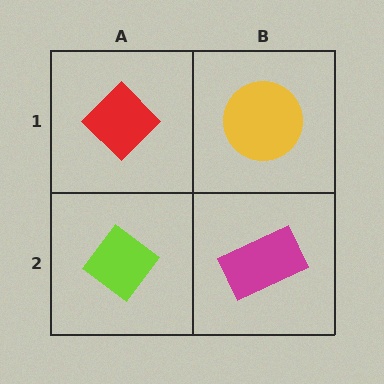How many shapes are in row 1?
2 shapes.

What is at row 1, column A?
A red diamond.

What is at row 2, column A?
A lime diamond.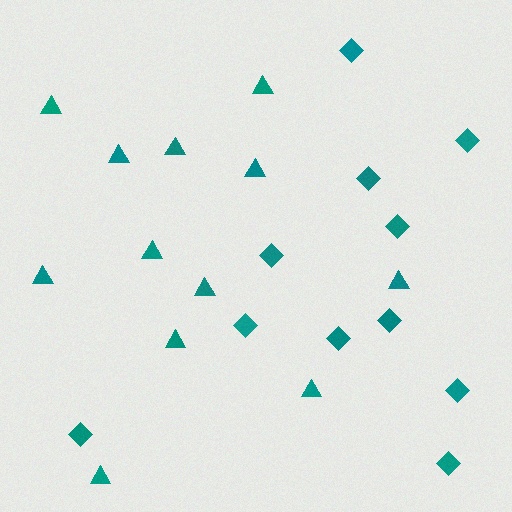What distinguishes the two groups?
There are 2 groups: one group of diamonds (11) and one group of triangles (12).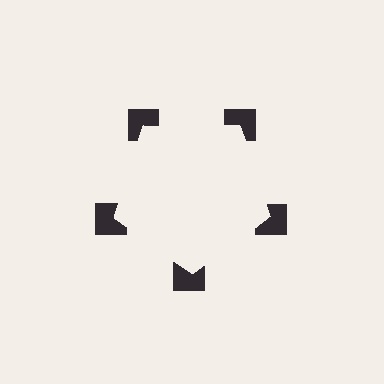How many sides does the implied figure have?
5 sides.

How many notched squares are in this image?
There are 5 — one at each vertex of the illusory pentagon.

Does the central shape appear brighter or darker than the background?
It typically appears slightly brighter than the background, even though no actual brightness change is drawn.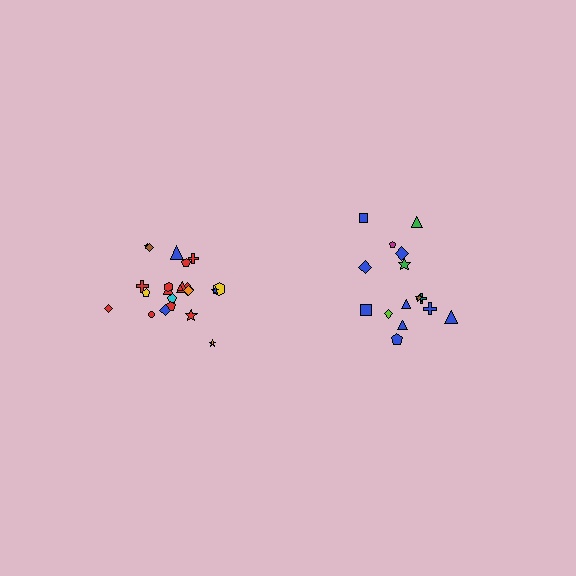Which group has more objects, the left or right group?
The left group.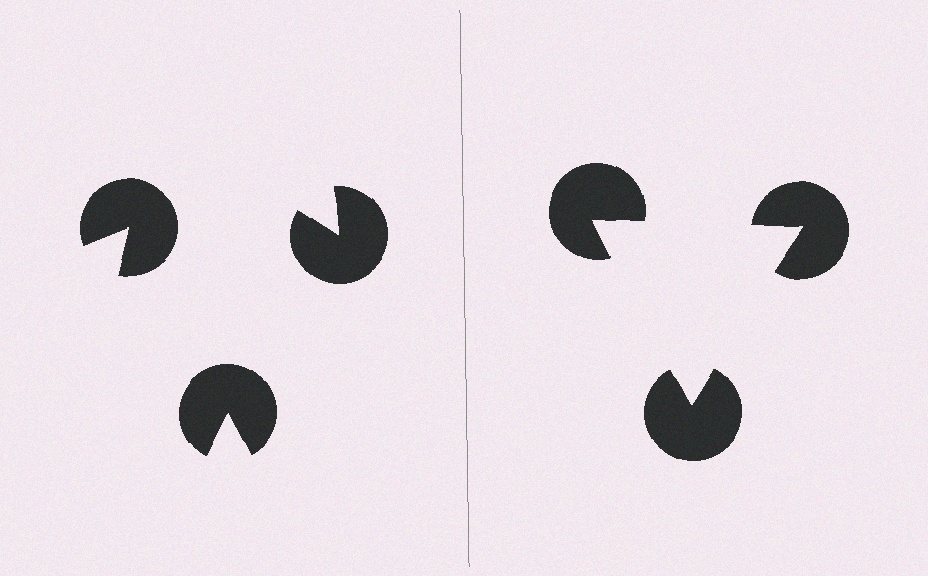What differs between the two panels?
The pac-man discs are positioned identically on both sides; only the wedge orientations differ. On the right they align to a triangle; on the left they are misaligned.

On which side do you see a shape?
An illusory triangle appears on the right side. On the left side the wedge cuts are rotated, so no coherent shape forms.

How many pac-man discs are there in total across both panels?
6 — 3 on each side.